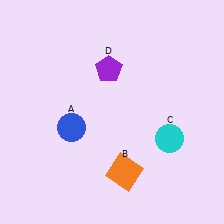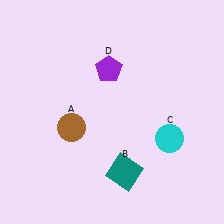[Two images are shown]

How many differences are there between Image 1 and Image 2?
There are 2 differences between the two images.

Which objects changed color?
A changed from blue to brown. B changed from orange to teal.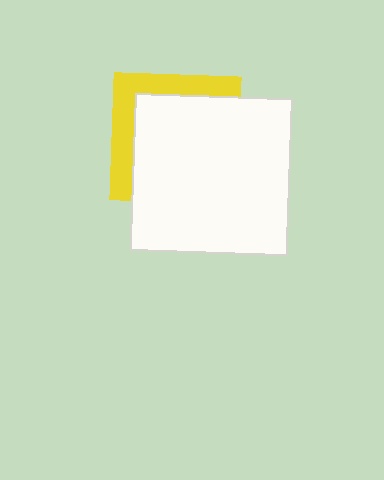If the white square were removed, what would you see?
You would see the complete yellow square.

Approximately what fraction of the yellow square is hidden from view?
Roughly 70% of the yellow square is hidden behind the white square.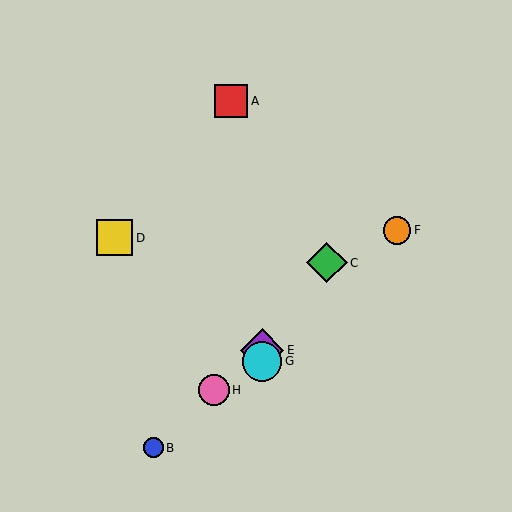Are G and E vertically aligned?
Yes, both are at x≈262.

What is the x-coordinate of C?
Object C is at x≈327.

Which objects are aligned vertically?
Objects E, G are aligned vertically.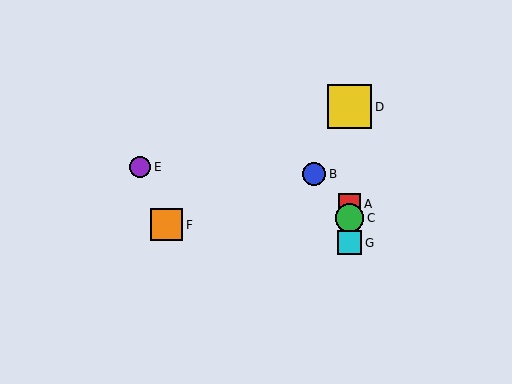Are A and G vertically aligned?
Yes, both are at x≈350.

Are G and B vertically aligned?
No, G is at x≈350 and B is at x≈314.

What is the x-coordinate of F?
Object F is at x≈167.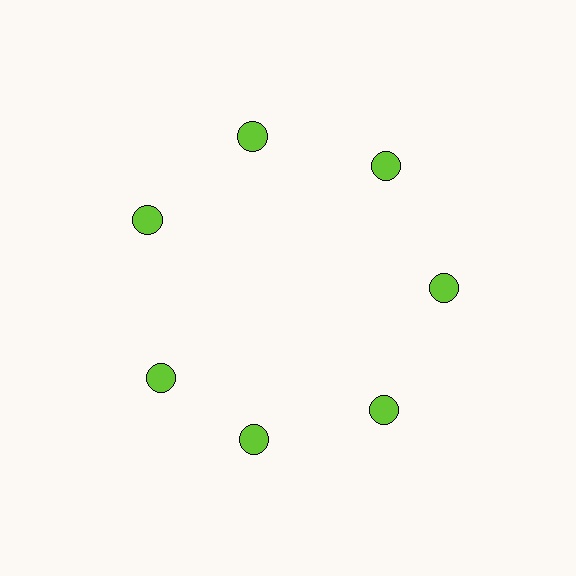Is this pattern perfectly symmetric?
No. The 7 lime circles are arranged in a ring, but one element near the 8 o'clock position is rotated out of alignment along the ring, breaking the 7-fold rotational symmetry.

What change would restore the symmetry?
The symmetry would be restored by rotating it back into even spacing with its neighbors so that all 7 circles sit at equal angles and equal distance from the center.